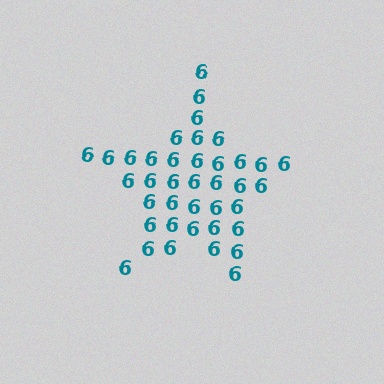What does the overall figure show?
The overall figure shows a star.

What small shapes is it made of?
It is made of small digit 6's.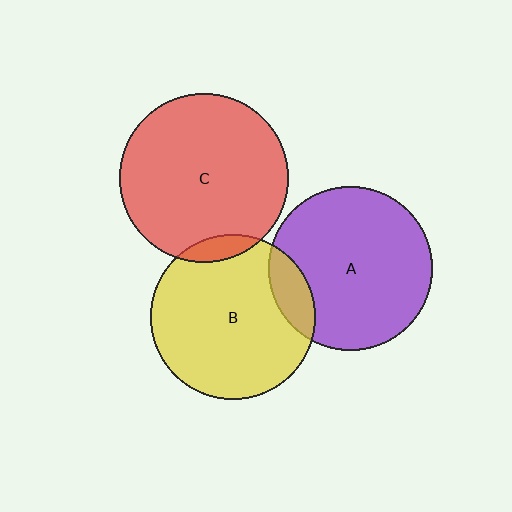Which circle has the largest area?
Circle C (red).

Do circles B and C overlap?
Yes.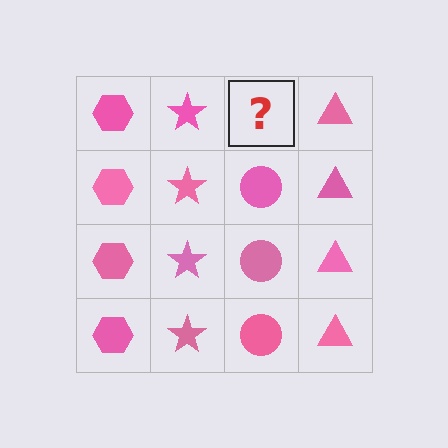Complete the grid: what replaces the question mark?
The question mark should be replaced with a pink circle.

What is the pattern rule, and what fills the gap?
The rule is that each column has a consistent shape. The gap should be filled with a pink circle.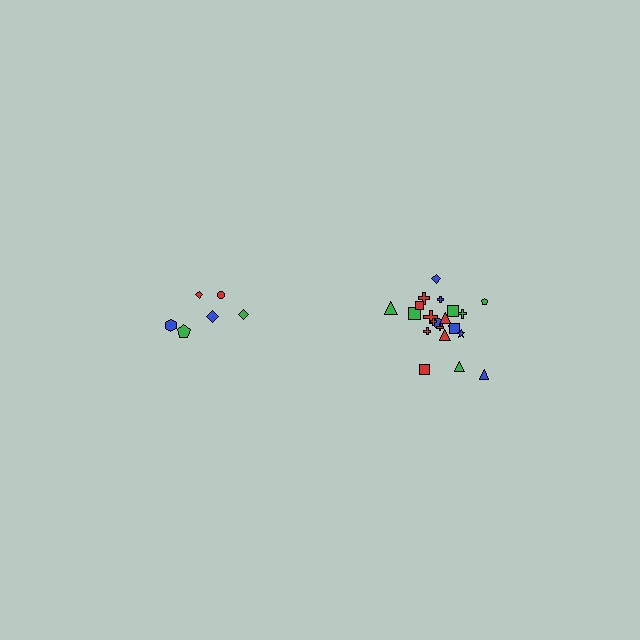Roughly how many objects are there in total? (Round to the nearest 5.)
Roughly 30 objects in total.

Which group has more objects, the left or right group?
The right group.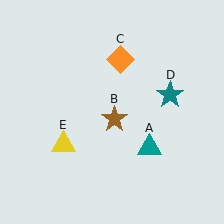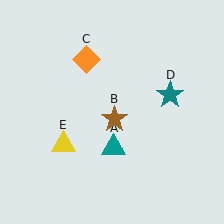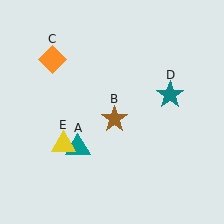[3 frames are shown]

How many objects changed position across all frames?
2 objects changed position: teal triangle (object A), orange diamond (object C).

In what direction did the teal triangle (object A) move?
The teal triangle (object A) moved left.